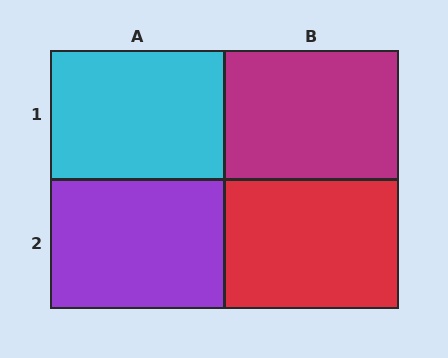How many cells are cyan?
1 cell is cyan.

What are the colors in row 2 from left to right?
Purple, red.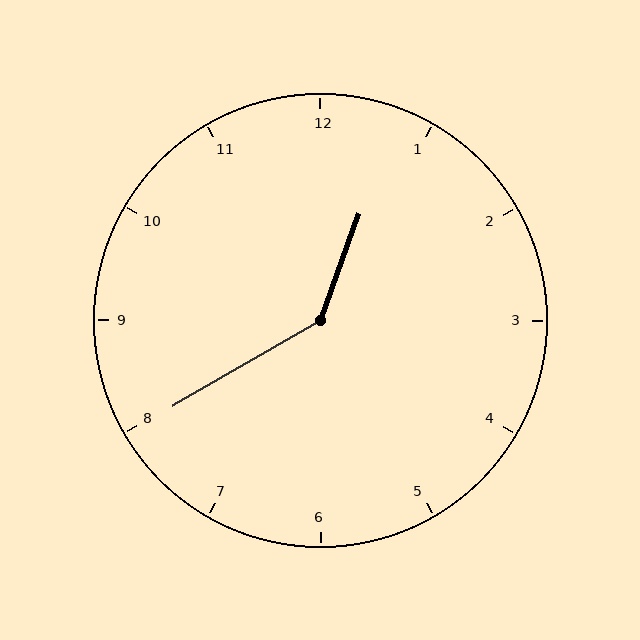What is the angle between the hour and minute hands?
Approximately 140 degrees.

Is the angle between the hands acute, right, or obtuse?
It is obtuse.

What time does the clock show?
12:40.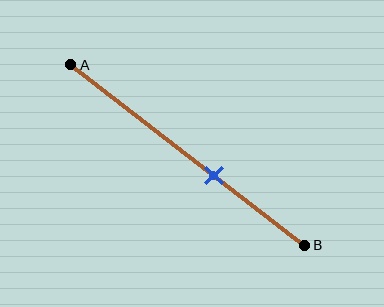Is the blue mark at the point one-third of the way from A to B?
No, the mark is at about 60% from A, not at the 33% one-third point.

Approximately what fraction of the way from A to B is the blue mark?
The blue mark is approximately 60% of the way from A to B.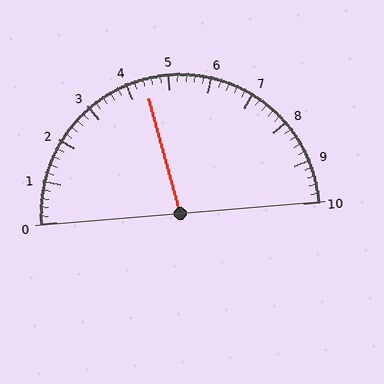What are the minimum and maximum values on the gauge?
The gauge ranges from 0 to 10.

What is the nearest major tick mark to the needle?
The nearest major tick mark is 4.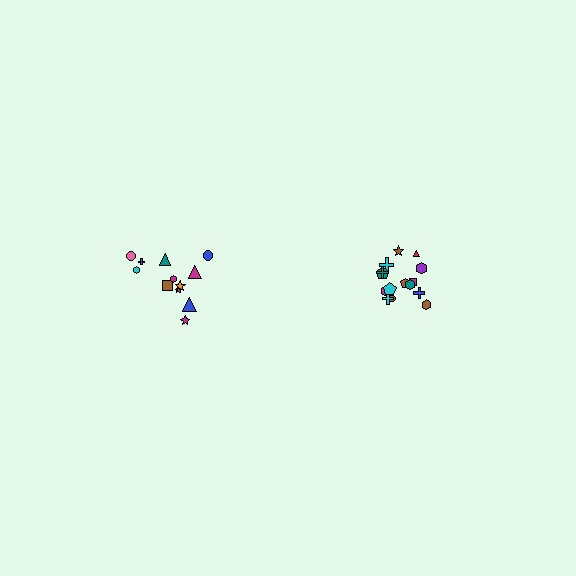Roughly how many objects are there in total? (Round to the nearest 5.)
Roughly 25 objects in total.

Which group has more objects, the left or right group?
The right group.